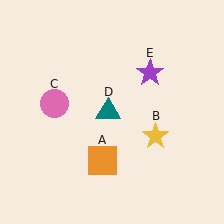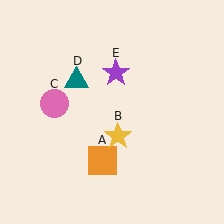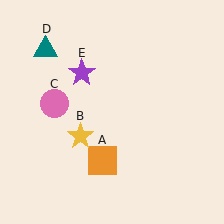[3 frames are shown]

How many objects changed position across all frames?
3 objects changed position: yellow star (object B), teal triangle (object D), purple star (object E).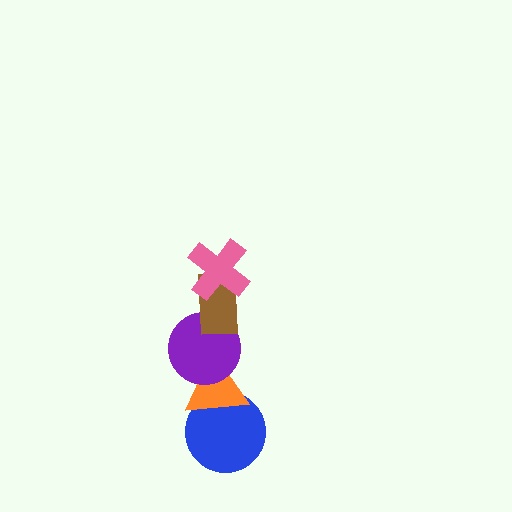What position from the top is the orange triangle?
The orange triangle is 4th from the top.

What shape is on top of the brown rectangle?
The pink cross is on top of the brown rectangle.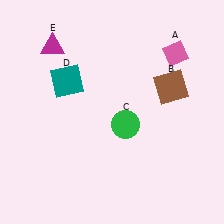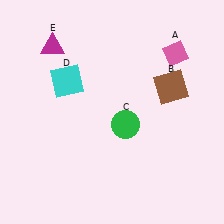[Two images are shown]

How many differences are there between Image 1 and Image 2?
There is 1 difference between the two images.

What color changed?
The square (D) changed from teal in Image 1 to cyan in Image 2.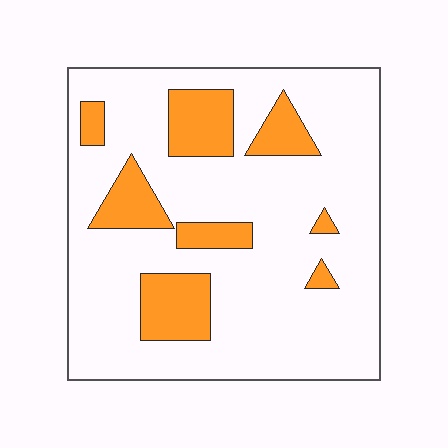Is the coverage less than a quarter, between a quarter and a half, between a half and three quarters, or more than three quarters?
Less than a quarter.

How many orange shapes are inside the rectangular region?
8.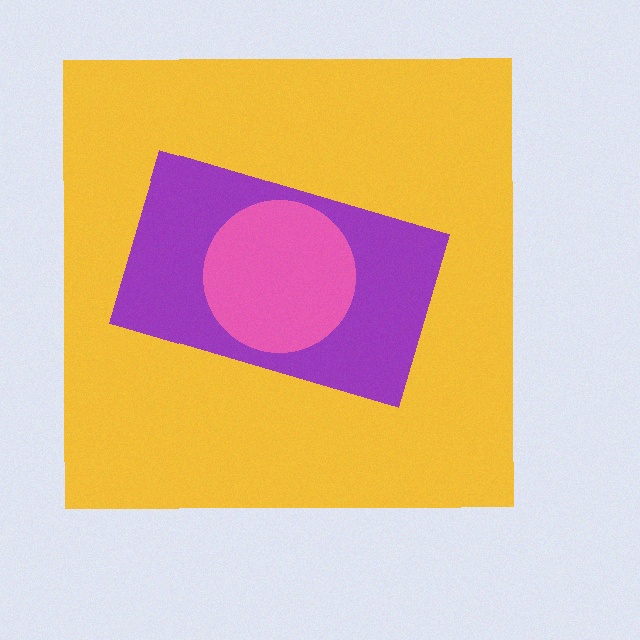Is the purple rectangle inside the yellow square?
Yes.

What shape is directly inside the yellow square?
The purple rectangle.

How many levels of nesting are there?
3.